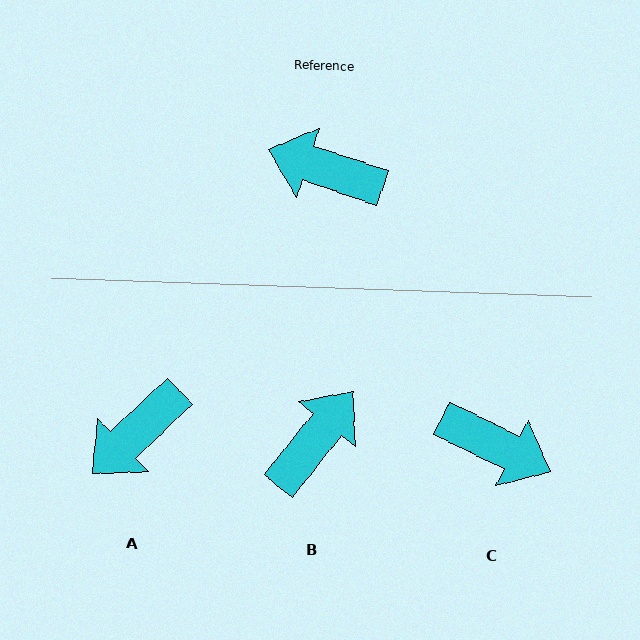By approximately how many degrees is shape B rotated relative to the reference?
Approximately 110 degrees clockwise.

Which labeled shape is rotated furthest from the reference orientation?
C, about 172 degrees away.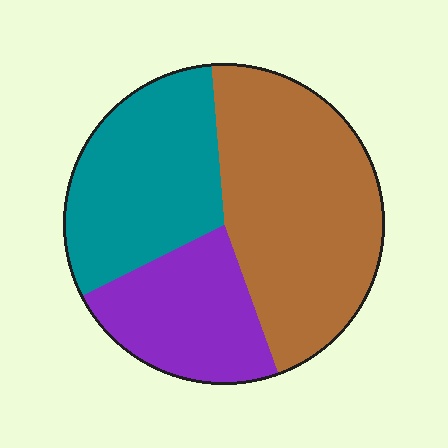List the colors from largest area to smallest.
From largest to smallest: brown, teal, purple.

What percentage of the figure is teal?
Teal takes up about one third (1/3) of the figure.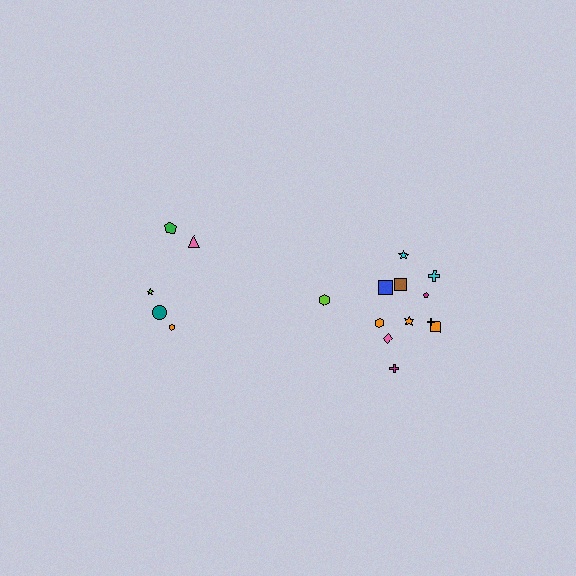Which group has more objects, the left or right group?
The right group.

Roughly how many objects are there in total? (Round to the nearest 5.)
Roughly 15 objects in total.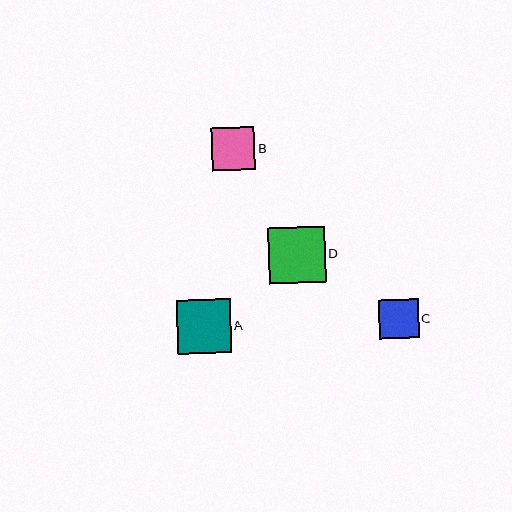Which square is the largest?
Square D is the largest with a size of approximately 56 pixels.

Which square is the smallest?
Square C is the smallest with a size of approximately 39 pixels.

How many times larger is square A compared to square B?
Square A is approximately 1.2 times the size of square B.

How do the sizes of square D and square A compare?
Square D and square A are approximately the same size.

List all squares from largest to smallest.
From largest to smallest: D, A, B, C.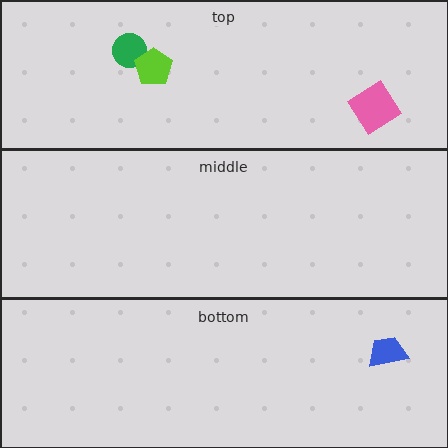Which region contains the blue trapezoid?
The bottom region.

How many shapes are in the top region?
3.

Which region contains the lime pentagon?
The top region.